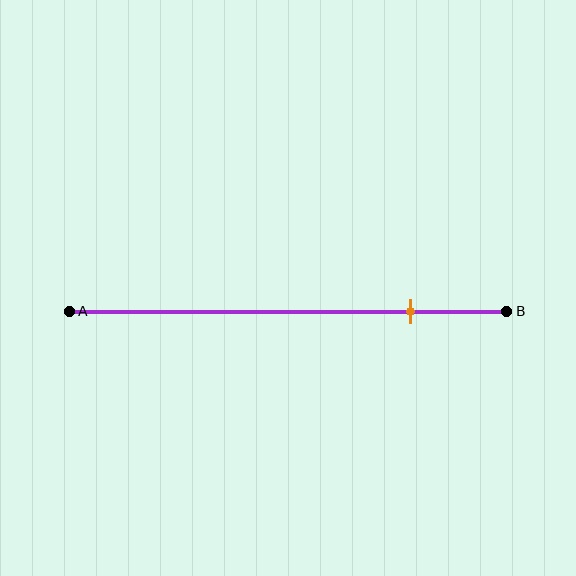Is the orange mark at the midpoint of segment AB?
No, the mark is at about 80% from A, not at the 50% midpoint.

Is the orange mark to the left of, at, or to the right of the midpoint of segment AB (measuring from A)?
The orange mark is to the right of the midpoint of segment AB.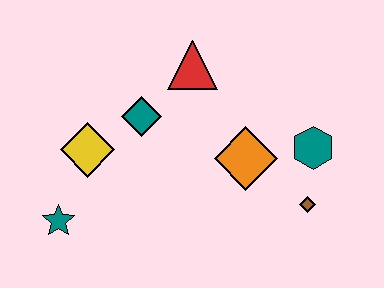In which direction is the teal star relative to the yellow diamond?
The teal star is below the yellow diamond.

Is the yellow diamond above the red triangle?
No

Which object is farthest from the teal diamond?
The brown diamond is farthest from the teal diamond.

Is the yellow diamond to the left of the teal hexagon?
Yes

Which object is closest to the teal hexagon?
The brown diamond is closest to the teal hexagon.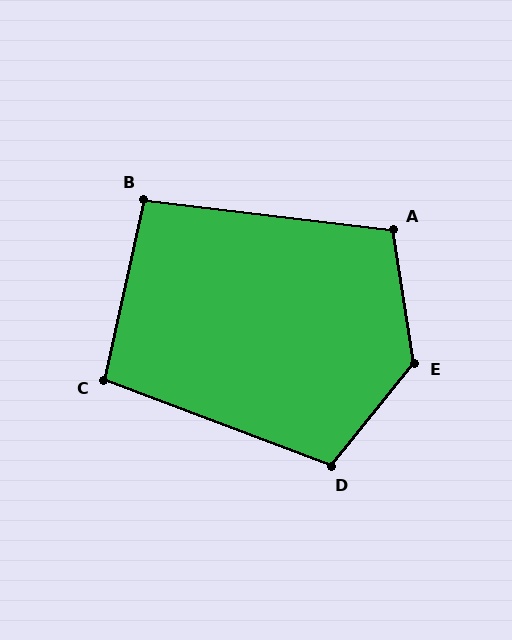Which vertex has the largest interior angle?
E, at approximately 132 degrees.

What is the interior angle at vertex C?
Approximately 98 degrees (obtuse).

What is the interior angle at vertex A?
Approximately 106 degrees (obtuse).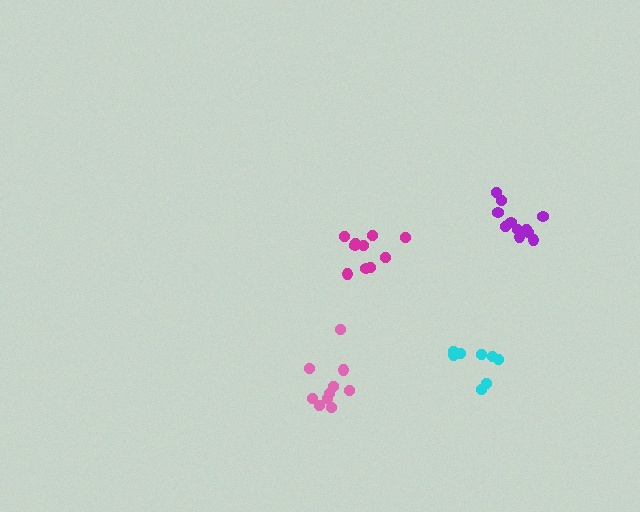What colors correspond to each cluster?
The clusters are colored: magenta, purple, pink, cyan.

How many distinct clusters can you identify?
There are 4 distinct clusters.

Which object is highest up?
The purple cluster is topmost.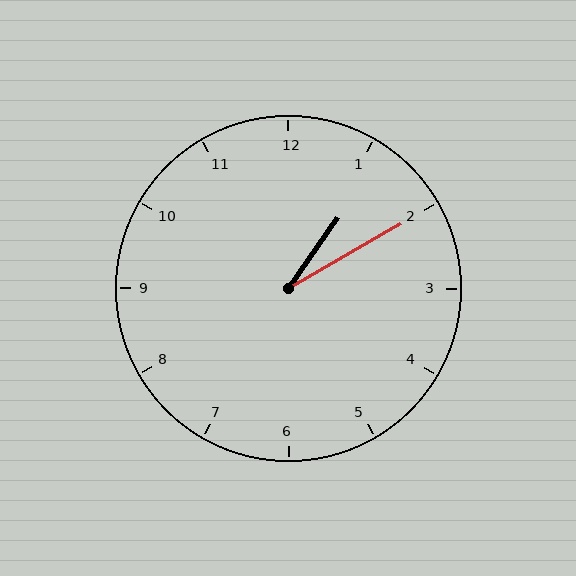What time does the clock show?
1:10.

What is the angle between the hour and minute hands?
Approximately 25 degrees.